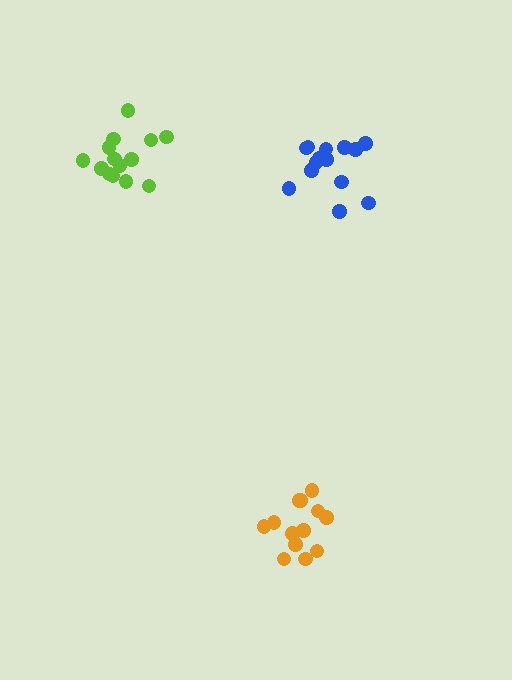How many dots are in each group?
Group 1: 15 dots, Group 2: 13 dots, Group 3: 14 dots (42 total).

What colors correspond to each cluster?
The clusters are colored: blue, orange, lime.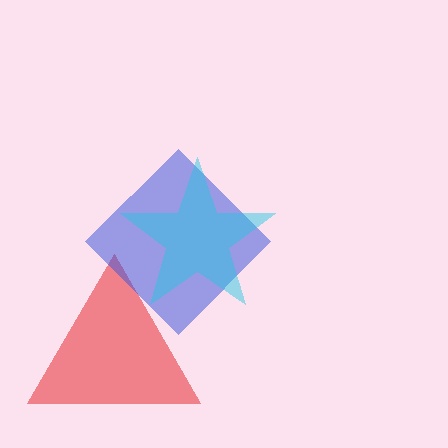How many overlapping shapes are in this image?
There are 3 overlapping shapes in the image.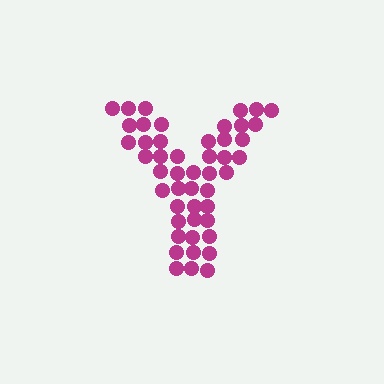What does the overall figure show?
The overall figure shows the letter Y.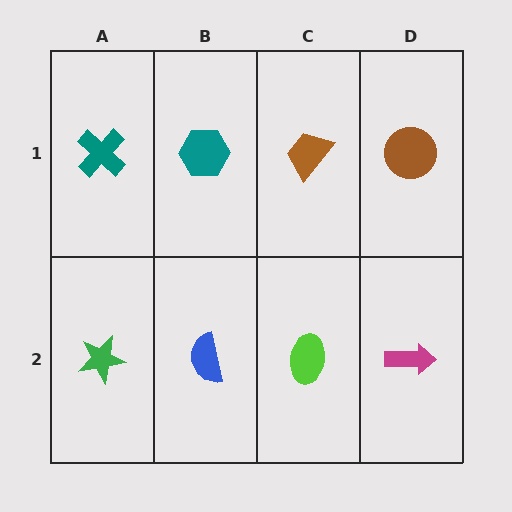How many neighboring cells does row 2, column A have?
2.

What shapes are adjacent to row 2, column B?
A teal hexagon (row 1, column B), a green star (row 2, column A), a lime ellipse (row 2, column C).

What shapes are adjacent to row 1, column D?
A magenta arrow (row 2, column D), a brown trapezoid (row 1, column C).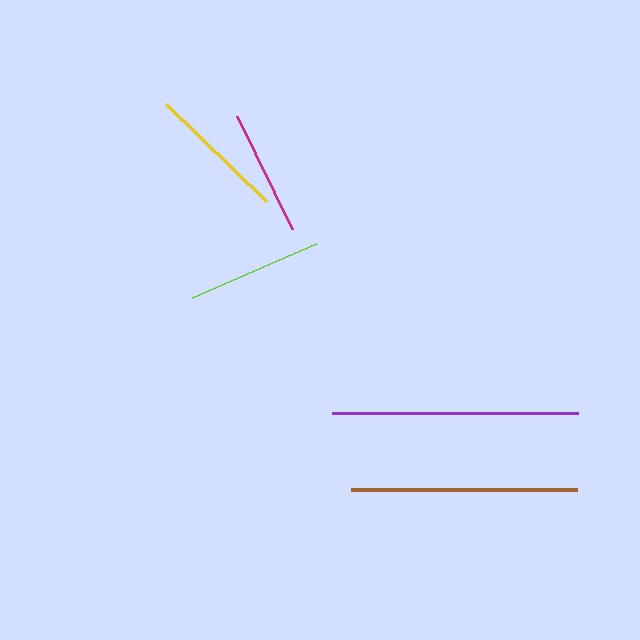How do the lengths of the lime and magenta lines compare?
The lime and magenta lines are approximately the same length.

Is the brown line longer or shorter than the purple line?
The purple line is longer than the brown line.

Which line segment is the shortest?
The magenta line is the shortest at approximately 126 pixels.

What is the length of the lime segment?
The lime segment is approximately 135 pixels long.